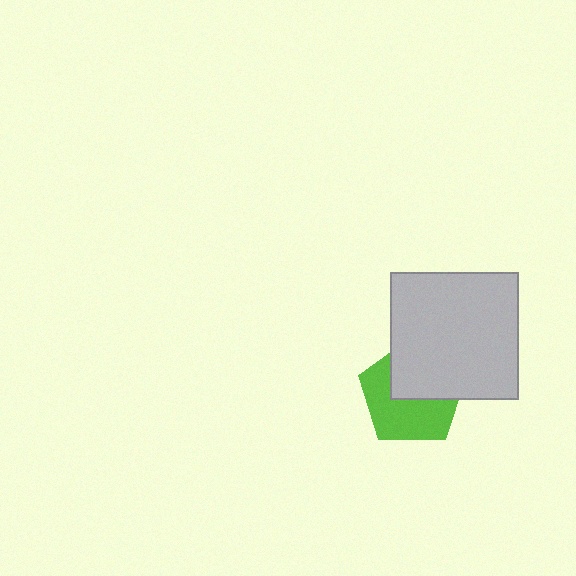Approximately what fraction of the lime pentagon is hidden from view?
Roughly 46% of the lime pentagon is hidden behind the light gray square.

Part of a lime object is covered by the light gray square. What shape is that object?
It is a pentagon.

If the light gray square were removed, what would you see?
You would see the complete lime pentagon.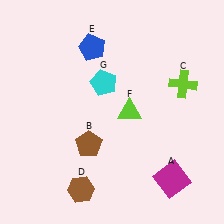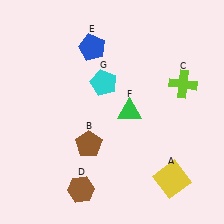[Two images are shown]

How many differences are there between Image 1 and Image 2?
There are 2 differences between the two images.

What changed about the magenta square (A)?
In Image 1, A is magenta. In Image 2, it changed to yellow.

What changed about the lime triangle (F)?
In Image 1, F is lime. In Image 2, it changed to green.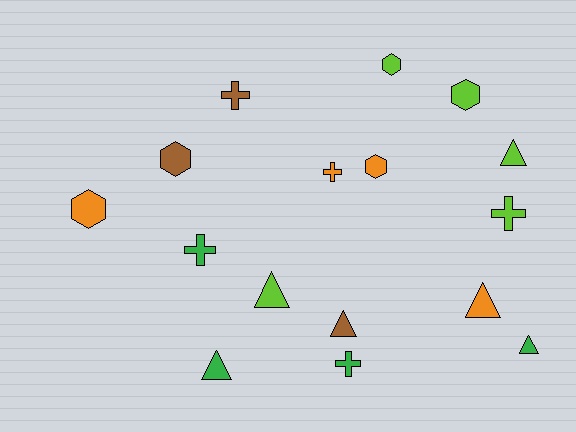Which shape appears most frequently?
Triangle, with 6 objects.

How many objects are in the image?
There are 16 objects.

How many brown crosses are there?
There is 1 brown cross.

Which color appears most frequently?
Lime, with 5 objects.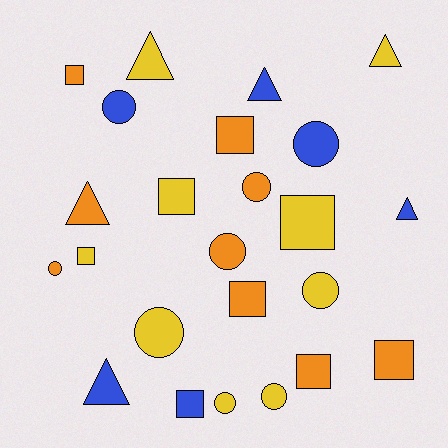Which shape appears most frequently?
Square, with 9 objects.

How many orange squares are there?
There are 5 orange squares.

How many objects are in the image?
There are 24 objects.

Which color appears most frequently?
Orange, with 9 objects.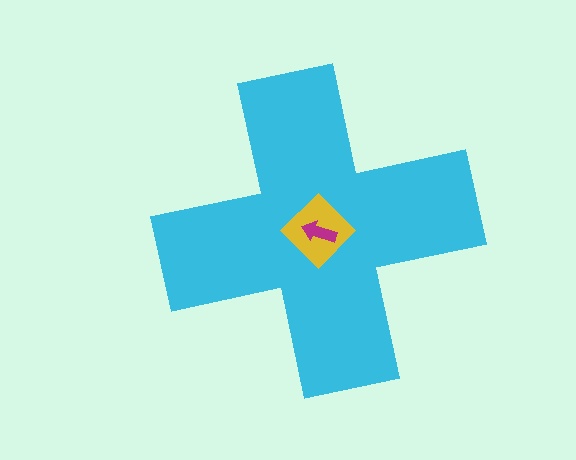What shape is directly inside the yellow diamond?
The magenta arrow.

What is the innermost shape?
The magenta arrow.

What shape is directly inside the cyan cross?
The yellow diamond.